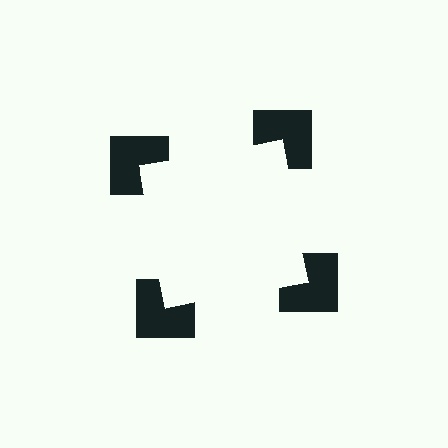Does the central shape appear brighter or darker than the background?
It typically appears slightly brighter than the background, even though no actual brightness change is drawn.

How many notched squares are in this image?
There are 4 — one at each vertex of the illusory square.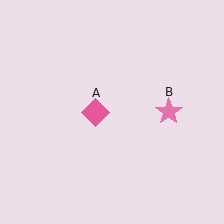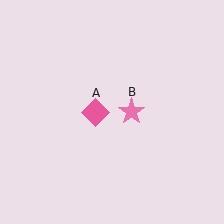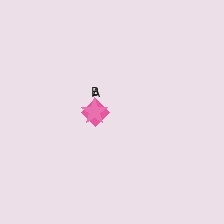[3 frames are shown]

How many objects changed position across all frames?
1 object changed position: pink star (object B).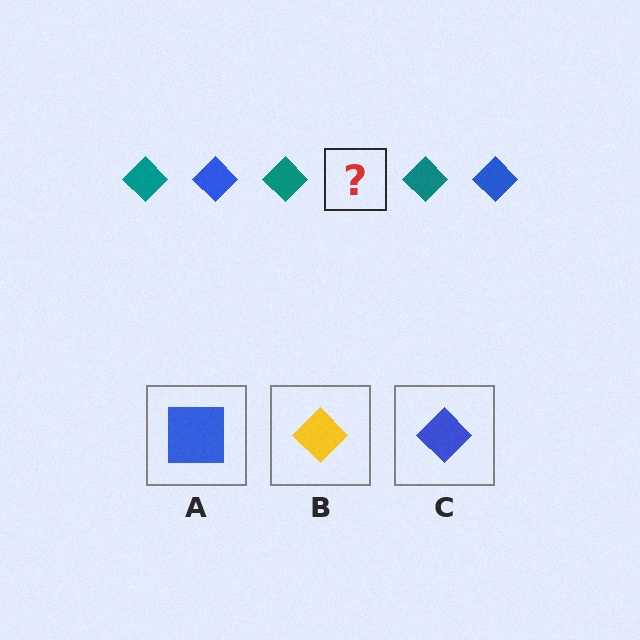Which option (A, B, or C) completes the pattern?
C.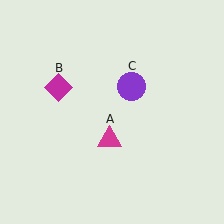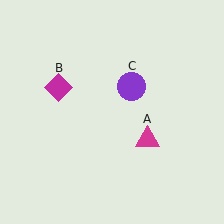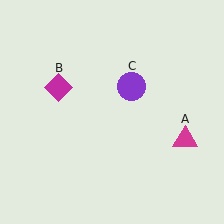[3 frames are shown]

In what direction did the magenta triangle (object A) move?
The magenta triangle (object A) moved right.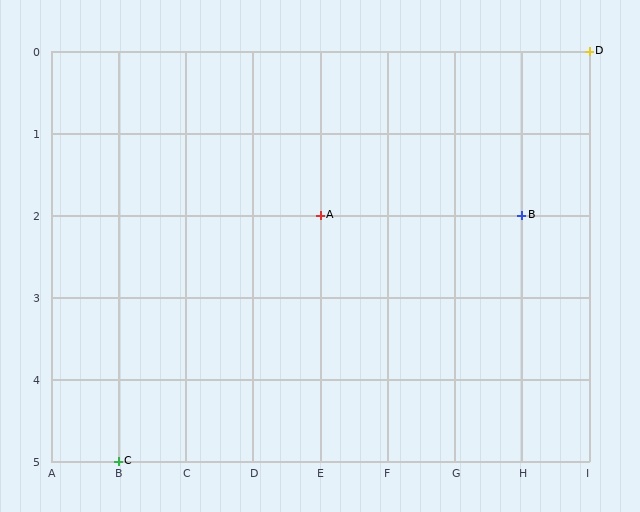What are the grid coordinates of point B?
Point B is at grid coordinates (H, 2).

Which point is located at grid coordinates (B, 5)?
Point C is at (B, 5).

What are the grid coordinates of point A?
Point A is at grid coordinates (E, 2).